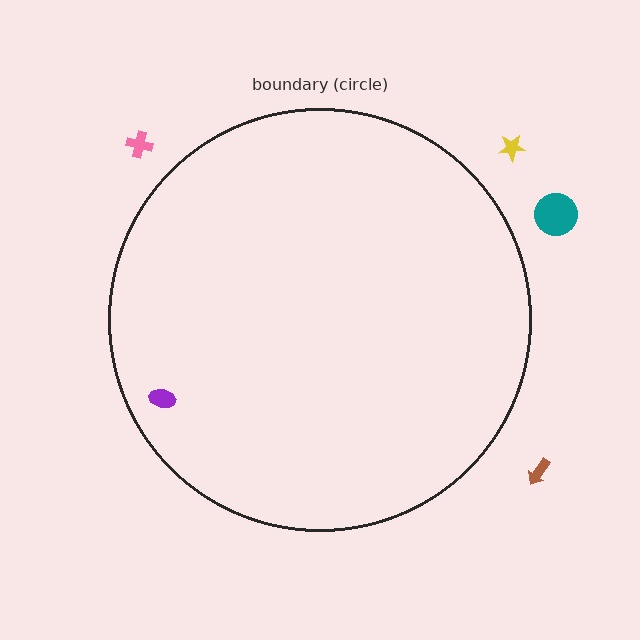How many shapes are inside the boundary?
1 inside, 4 outside.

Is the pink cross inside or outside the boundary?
Outside.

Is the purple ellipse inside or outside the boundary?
Inside.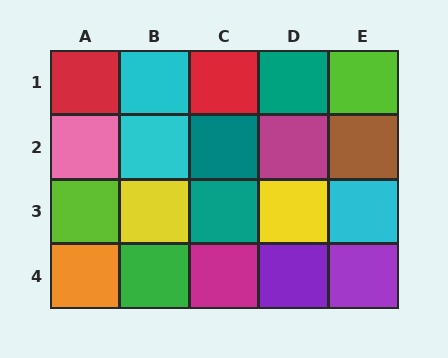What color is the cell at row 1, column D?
Teal.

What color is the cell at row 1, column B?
Cyan.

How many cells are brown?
1 cell is brown.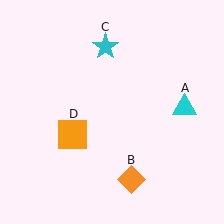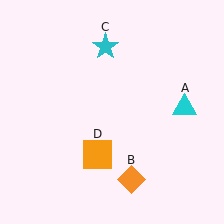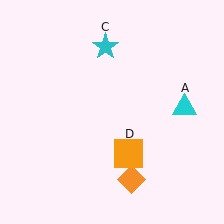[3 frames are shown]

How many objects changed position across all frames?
1 object changed position: orange square (object D).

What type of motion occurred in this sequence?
The orange square (object D) rotated counterclockwise around the center of the scene.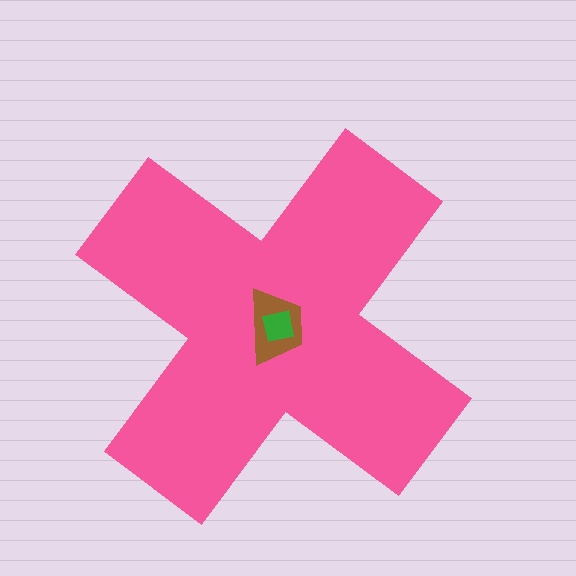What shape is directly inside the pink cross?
The brown trapezoid.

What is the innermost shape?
The green square.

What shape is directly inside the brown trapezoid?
The green square.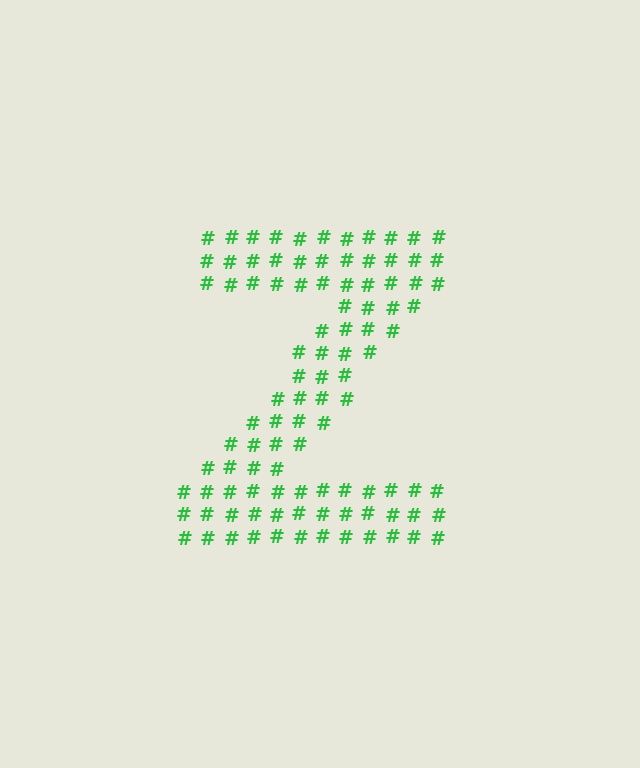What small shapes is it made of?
It is made of small hash symbols.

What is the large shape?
The large shape is the letter Z.